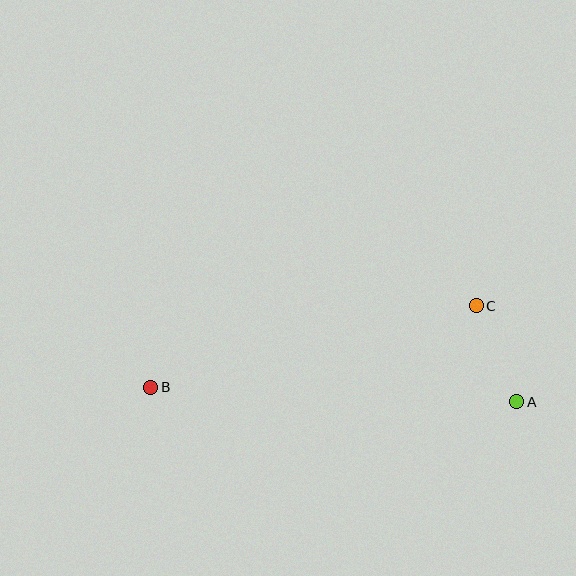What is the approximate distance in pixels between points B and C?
The distance between B and C is approximately 336 pixels.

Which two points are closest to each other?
Points A and C are closest to each other.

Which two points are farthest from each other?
Points A and B are farthest from each other.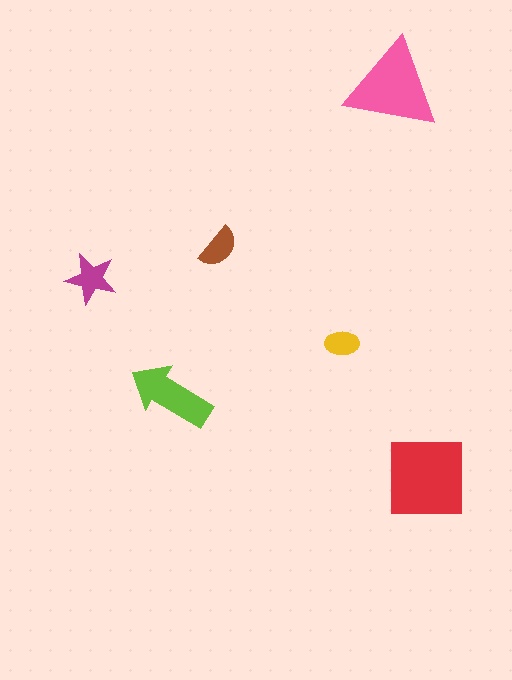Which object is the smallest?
The yellow ellipse.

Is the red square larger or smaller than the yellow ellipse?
Larger.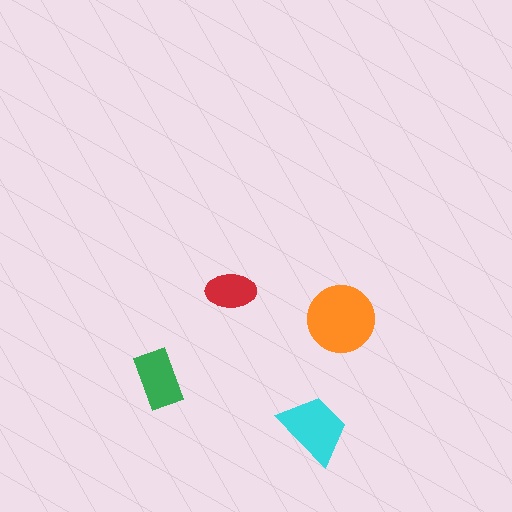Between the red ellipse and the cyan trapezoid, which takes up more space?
The cyan trapezoid.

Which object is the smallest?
The red ellipse.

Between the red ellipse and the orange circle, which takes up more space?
The orange circle.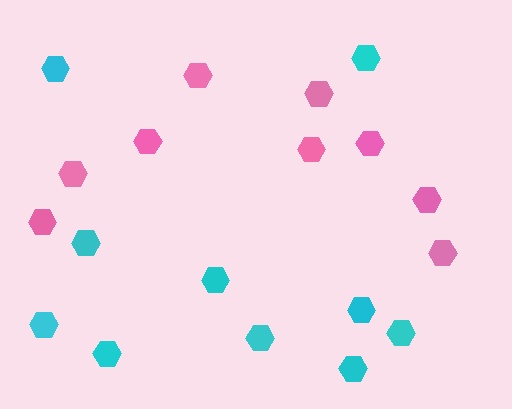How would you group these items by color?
There are 2 groups: one group of pink hexagons (9) and one group of cyan hexagons (10).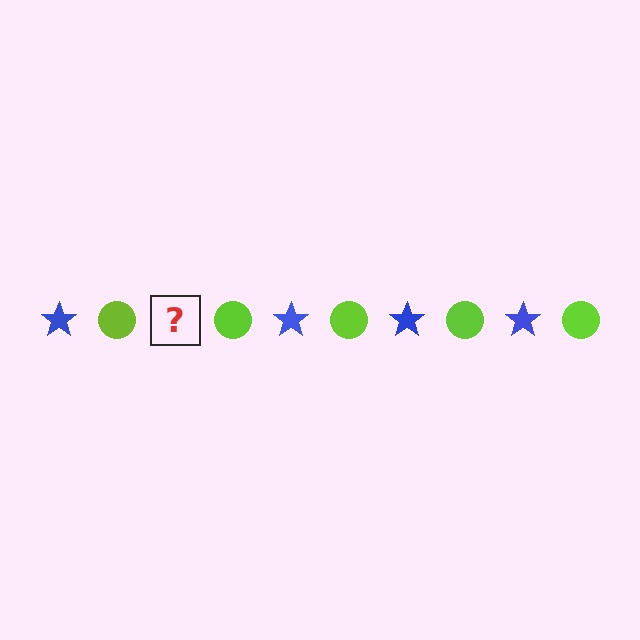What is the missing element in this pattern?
The missing element is a blue star.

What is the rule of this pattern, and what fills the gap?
The rule is that the pattern alternates between blue star and lime circle. The gap should be filled with a blue star.